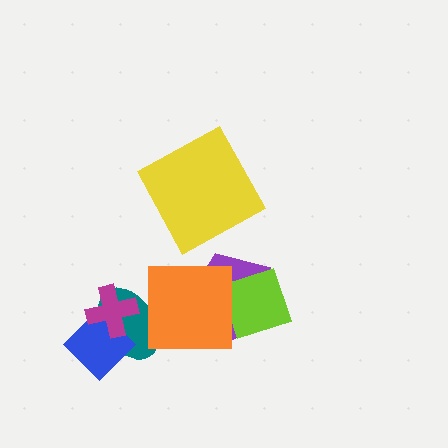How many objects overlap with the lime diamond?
2 objects overlap with the lime diamond.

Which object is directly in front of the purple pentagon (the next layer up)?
The lime diamond is directly in front of the purple pentagon.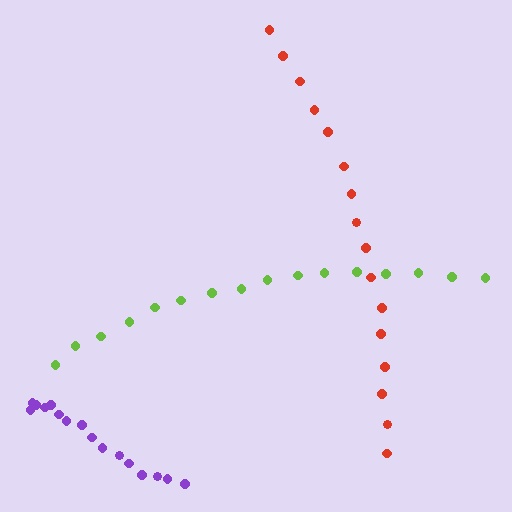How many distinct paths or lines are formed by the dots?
There are 3 distinct paths.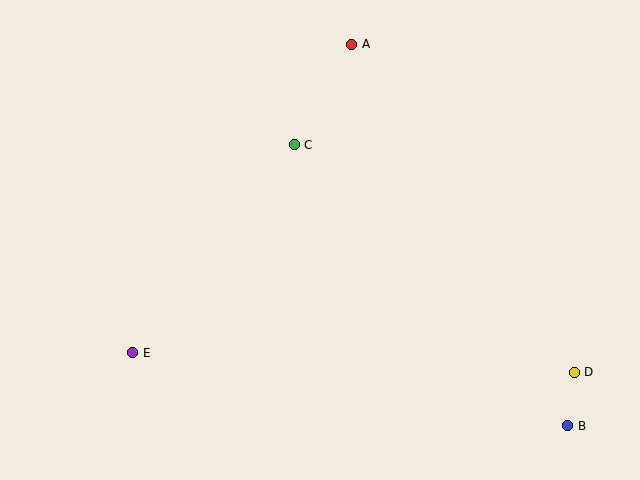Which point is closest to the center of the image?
Point C at (294, 145) is closest to the center.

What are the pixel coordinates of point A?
Point A is at (352, 44).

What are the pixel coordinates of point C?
Point C is at (294, 145).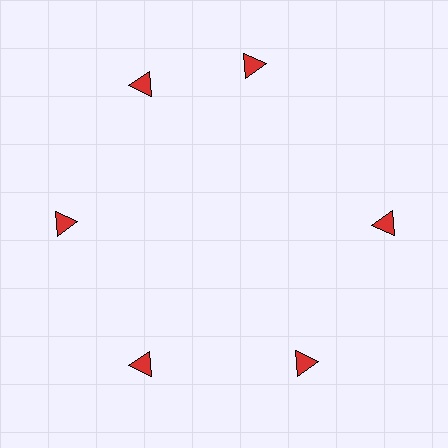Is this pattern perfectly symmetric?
No. The 6 red triangles are arranged in a ring, but one element near the 1 o'clock position is rotated out of alignment along the ring, breaking the 6-fold rotational symmetry.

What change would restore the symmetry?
The symmetry would be restored by rotating it back into even spacing with its neighbors so that all 6 triangles sit at equal angles and equal distance from the center.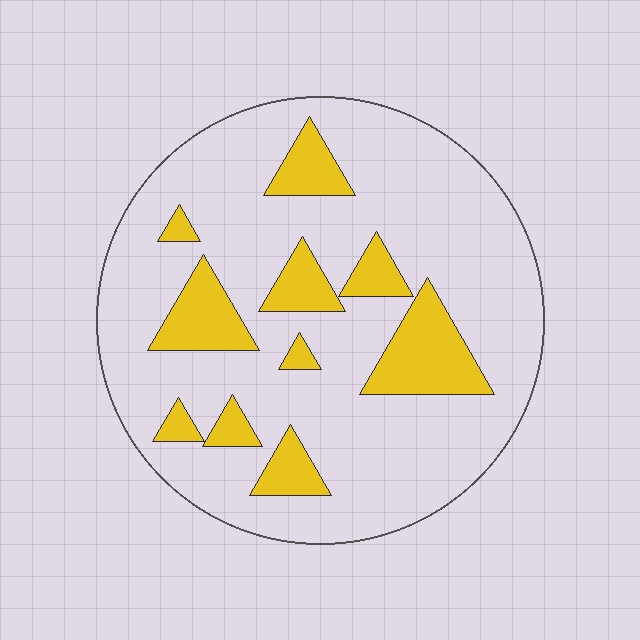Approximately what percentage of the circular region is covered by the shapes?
Approximately 20%.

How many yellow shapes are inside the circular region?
10.